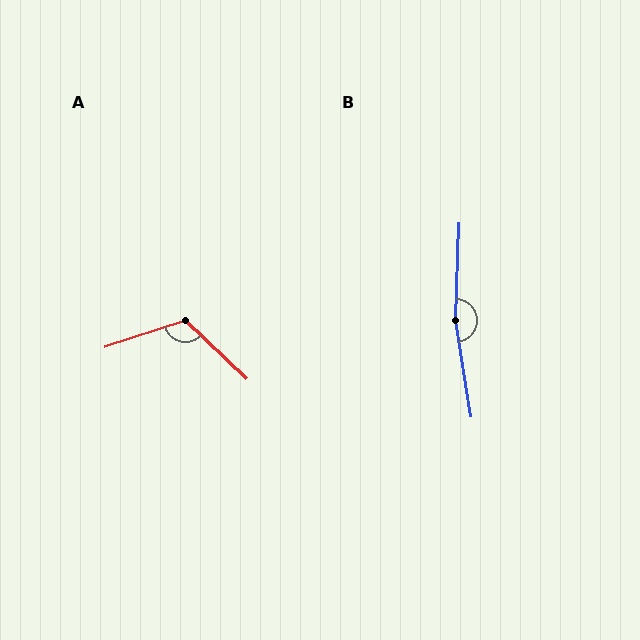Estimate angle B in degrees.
Approximately 168 degrees.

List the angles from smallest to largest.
A (118°), B (168°).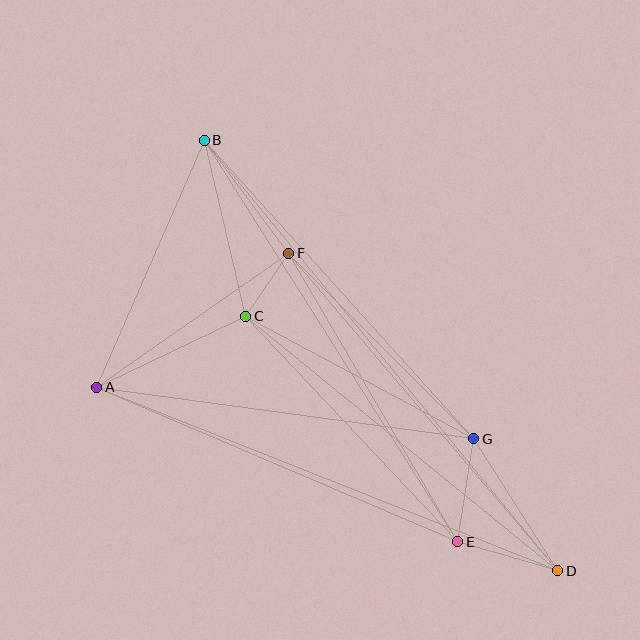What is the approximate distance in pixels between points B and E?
The distance between B and E is approximately 475 pixels.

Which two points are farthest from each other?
Points B and D are farthest from each other.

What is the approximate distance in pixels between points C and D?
The distance between C and D is approximately 403 pixels.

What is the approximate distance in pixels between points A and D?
The distance between A and D is approximately 496 pixels.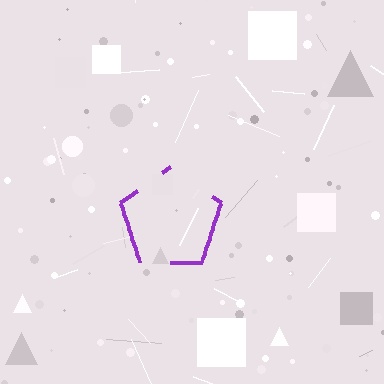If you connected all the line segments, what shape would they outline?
They would outline a pentagon.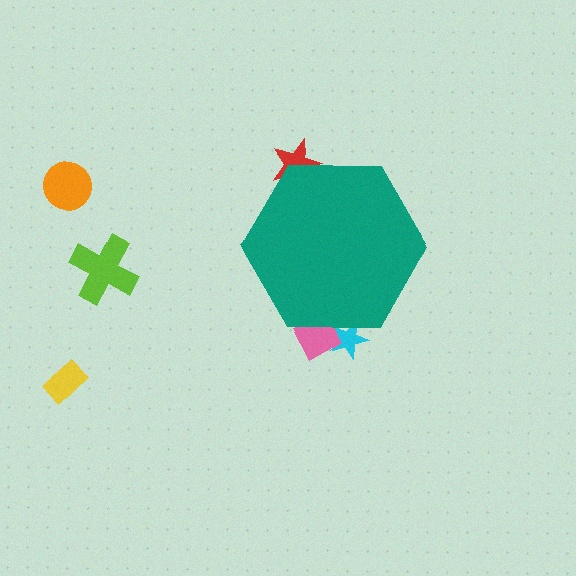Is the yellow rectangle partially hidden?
No, the yellow rectangle is fully visible.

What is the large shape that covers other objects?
A teal hexagon.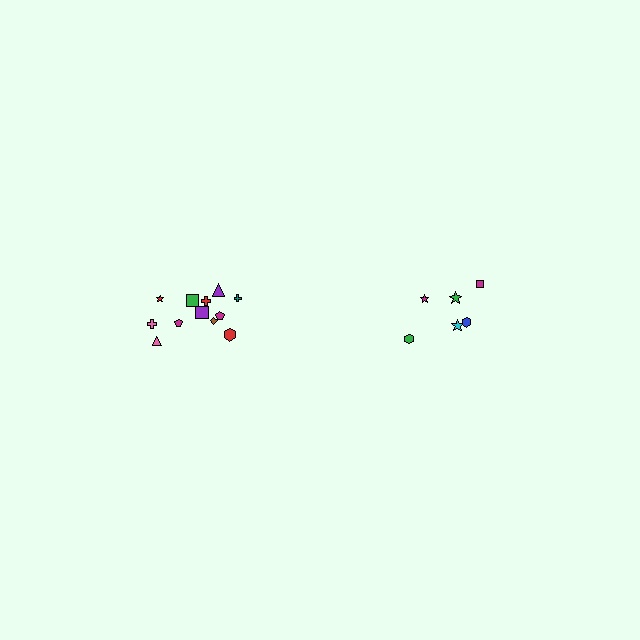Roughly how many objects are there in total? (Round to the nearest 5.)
Roughly 20 objects in total.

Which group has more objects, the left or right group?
The left group.